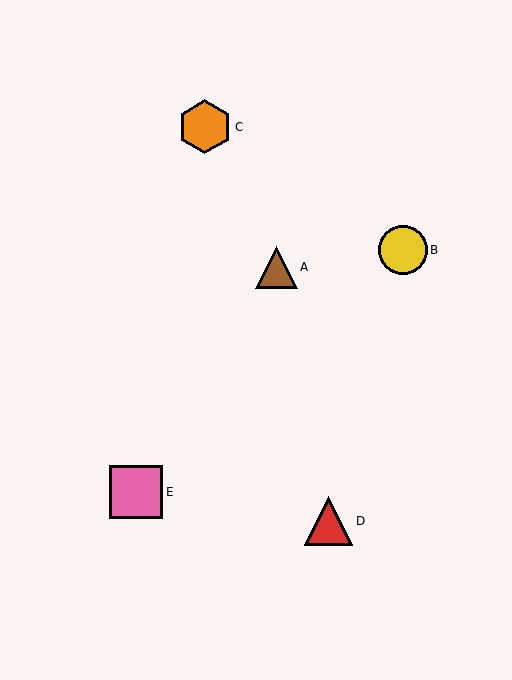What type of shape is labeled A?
Shape A is a brown triangle.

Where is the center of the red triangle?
The center of the red triangle is at (328, 521).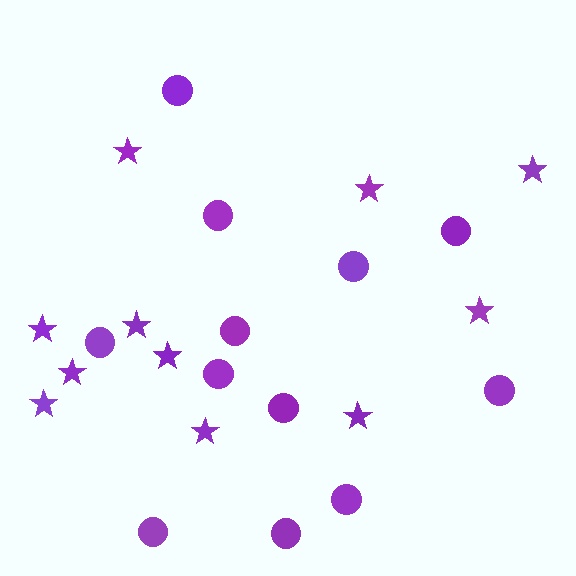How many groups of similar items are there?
There are 2 groups: one group of stars (11) and one group of circles (12).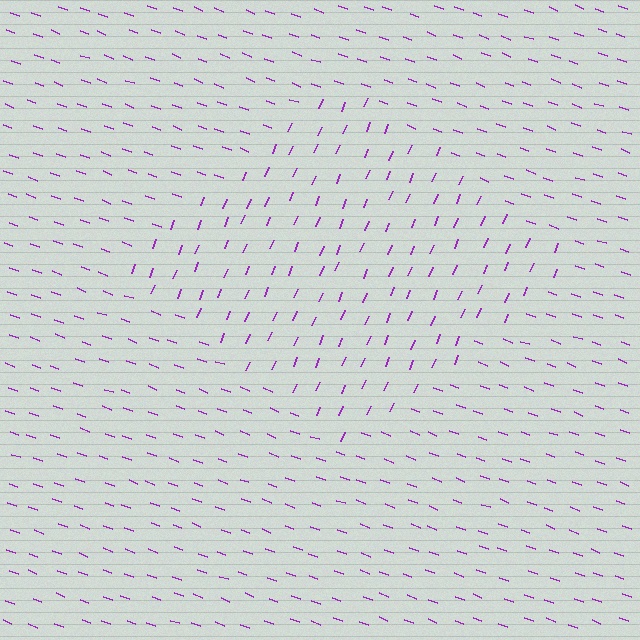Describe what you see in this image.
The image is filled with small purple line segments. A diamond region in the image has lines oriented differently from the surrounding lines, creating a visible texture boundary.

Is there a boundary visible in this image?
Yes, there is a texture boundary formed by a change in line orientation.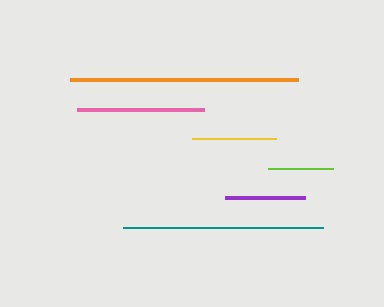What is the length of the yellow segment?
The yellow segment is approximately 84 pixels long.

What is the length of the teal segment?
The teal segment is approximately 200 pixels long.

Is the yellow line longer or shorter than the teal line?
The teal line is longer than the yellow line.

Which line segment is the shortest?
The lime line is the shortest at approximately 65 pixels.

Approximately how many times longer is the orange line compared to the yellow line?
The orange line is approximately 2.7 times the length of the yellow line.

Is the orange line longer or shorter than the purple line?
The orange line is longer than the purple line.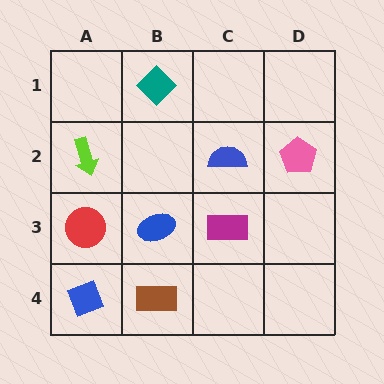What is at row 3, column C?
A magenta rectangle.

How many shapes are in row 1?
1 shape.